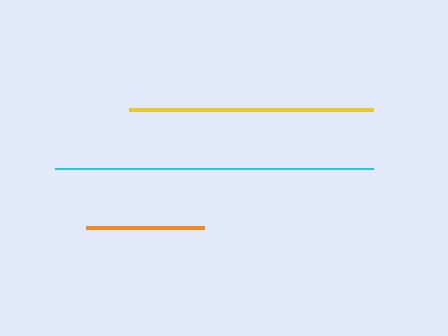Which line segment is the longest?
The cyan line is the longest at approximately 318 pixels.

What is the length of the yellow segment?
The yellow segment is approximately 244 pixels long.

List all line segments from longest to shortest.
From longest to shortest: cyan, yellow, orange.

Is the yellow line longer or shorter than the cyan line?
The cyan line is longer than the yellow line.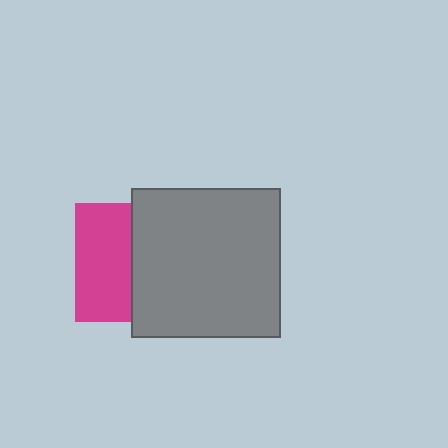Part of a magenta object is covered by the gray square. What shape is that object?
It is a square.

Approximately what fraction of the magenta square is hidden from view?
Roughly 53% of the magenta square is hidden behind the gray square.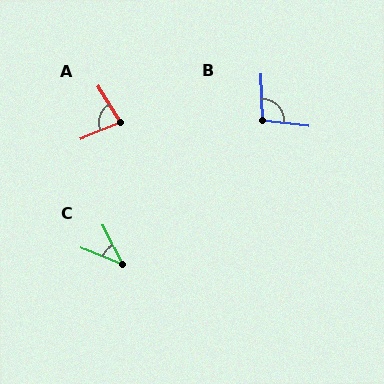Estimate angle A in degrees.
Approximately 81 degrees.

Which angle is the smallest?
C, at approximately 43 degrees.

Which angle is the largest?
B, at approximately 98 degrees.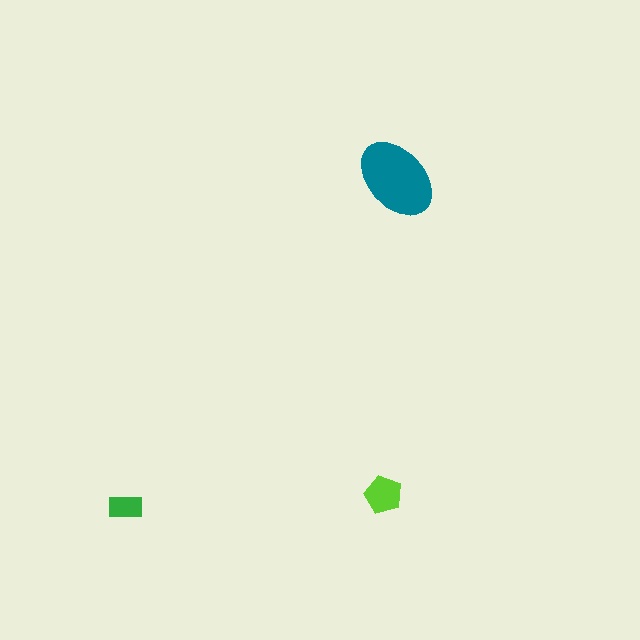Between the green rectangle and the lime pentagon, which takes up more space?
The lime pentagon.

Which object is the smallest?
The green rectangle.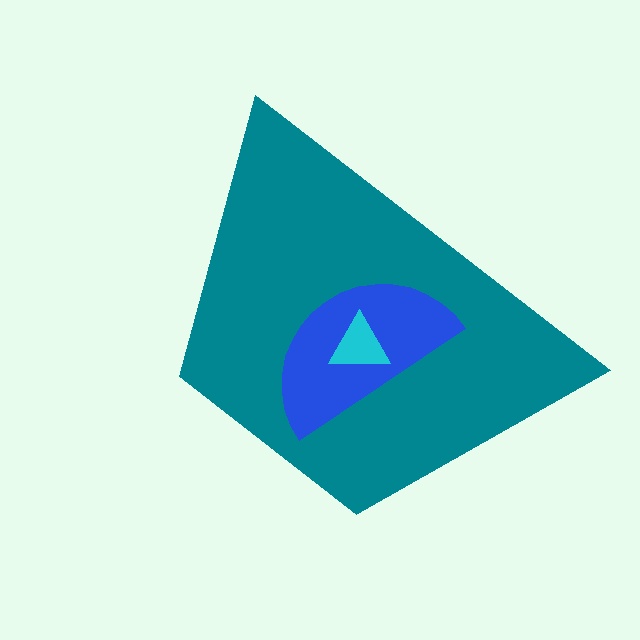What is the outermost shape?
The teal trapezoid.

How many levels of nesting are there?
3.